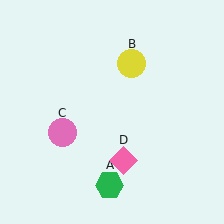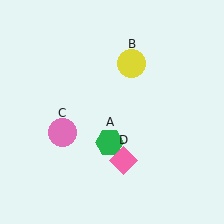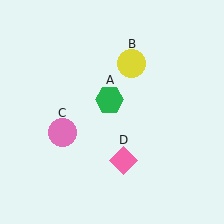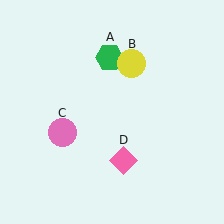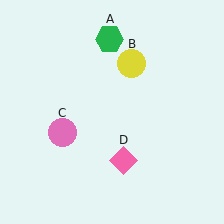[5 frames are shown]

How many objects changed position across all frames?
1 object changed position: green hexagon (object A).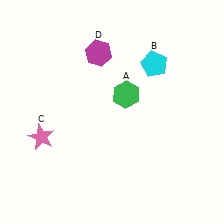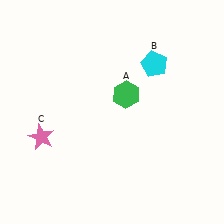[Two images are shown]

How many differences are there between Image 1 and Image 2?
There is 1 difference between the two images.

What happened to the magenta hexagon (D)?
The magenta hexagon (D) was removed in Image 2. It was in the top-left area of Image 1.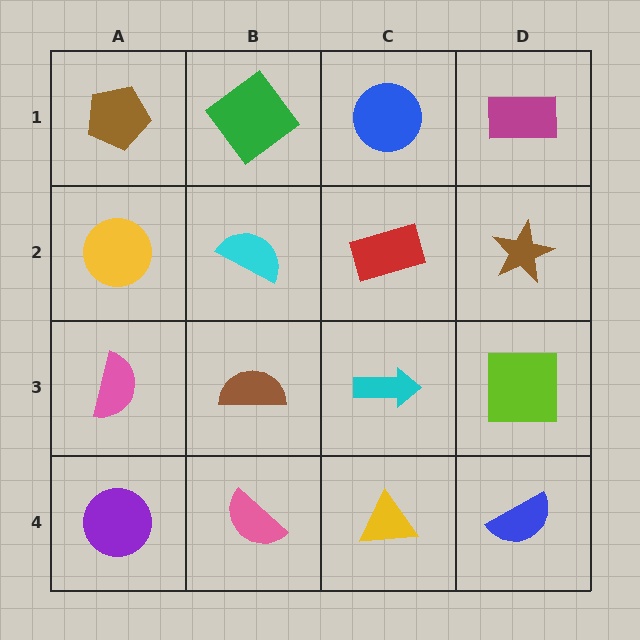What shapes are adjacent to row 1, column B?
A cyan semicircle (row 2, column B), a brown pentagon (row 1, column A), a blue circle (row 1, column C).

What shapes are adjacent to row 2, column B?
A green diamond (row 1, column B), a brown semicircle (row 3, column B), a yellow circle (row 2, column A), a red rectangle (row 2, column C).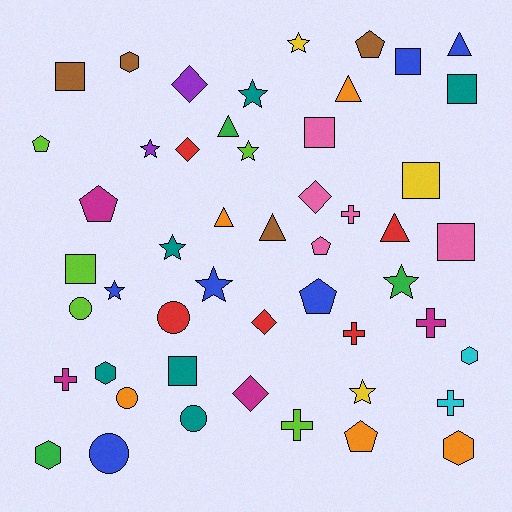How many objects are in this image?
There are 50 objects.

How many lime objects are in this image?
There are 5 lime objects.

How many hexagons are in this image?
There are 5 hexagons.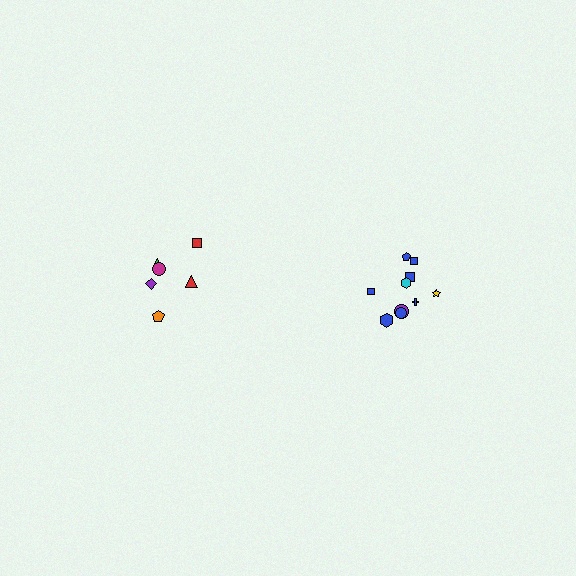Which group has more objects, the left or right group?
The right group.